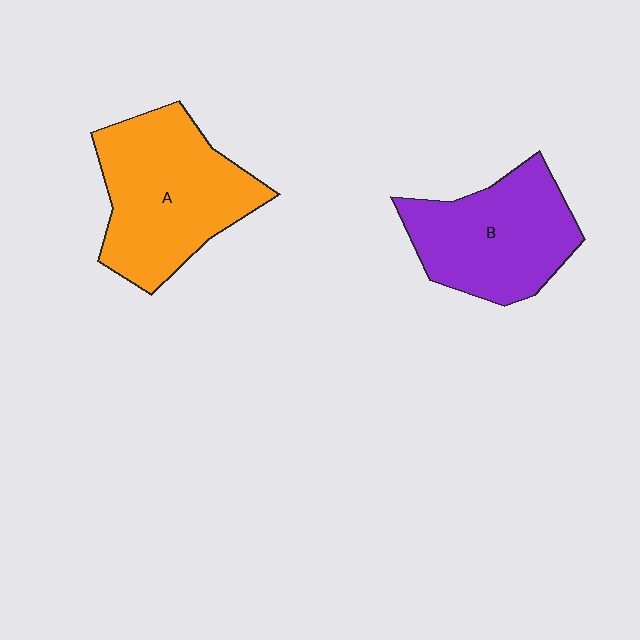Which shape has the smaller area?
Shape B (purple).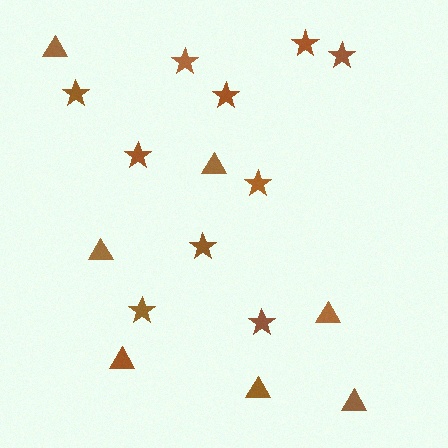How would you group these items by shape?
There are 2 groups: one group of triangles (7) and one group of stars (10).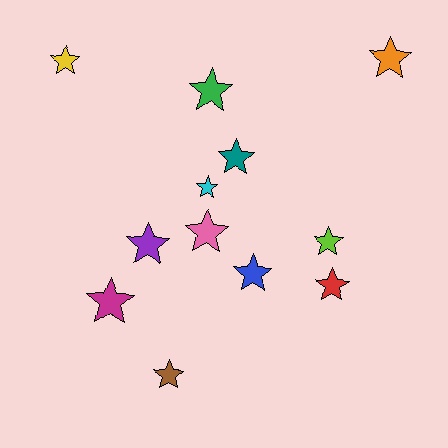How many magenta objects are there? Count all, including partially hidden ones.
There is 1 magenta object.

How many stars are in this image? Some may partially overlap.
There are 12 stars.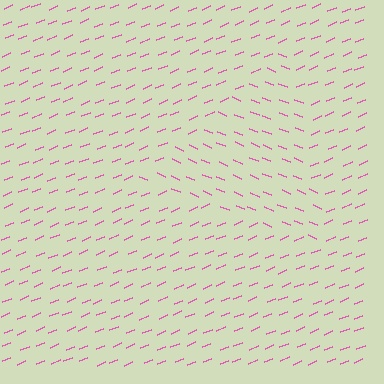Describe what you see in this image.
The image is filled with small pink line segments. A triangle region in the image has lines oriented differently from the surrounding lines, creating a visible texture boundary.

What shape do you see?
I see a triangle.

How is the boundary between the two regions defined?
The boundary is defined purely by a change in line orientation (approximately 45 degrees difference). All lines are the same color and thickness.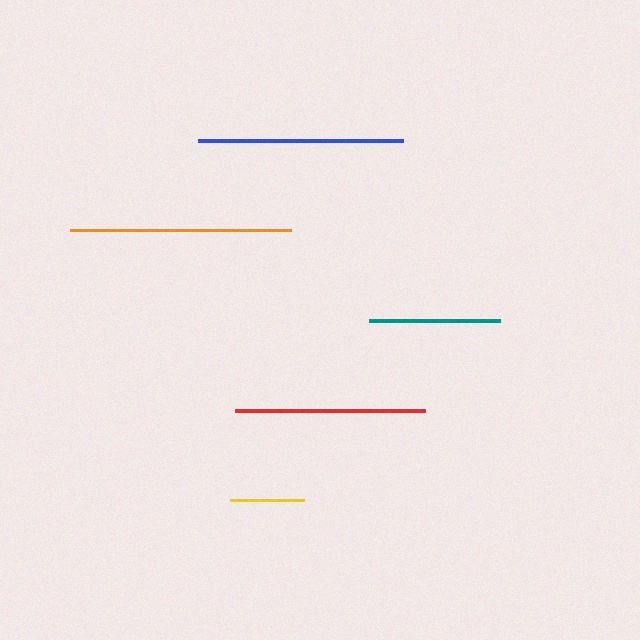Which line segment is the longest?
The orange line is the longest at approximately 221 pixels.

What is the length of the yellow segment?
The yellow segment is approximately 74 pixels long.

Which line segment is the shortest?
The yellow line is the shortest at approximately 74 pixels.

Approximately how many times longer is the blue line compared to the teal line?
The blue line is approximately 1.6 times the length of the teal line.